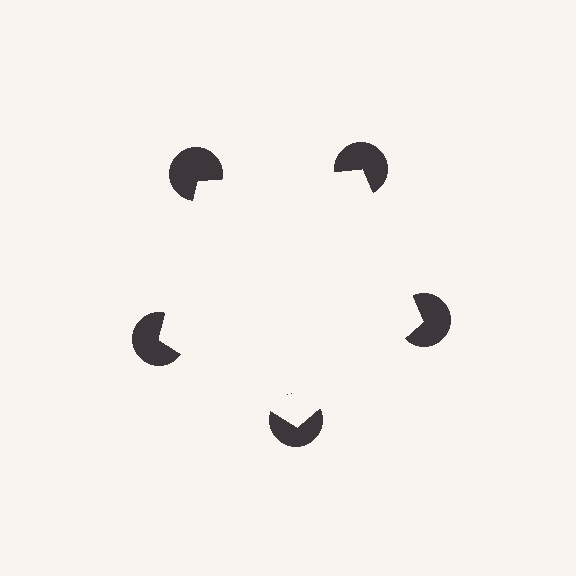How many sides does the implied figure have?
5 sides.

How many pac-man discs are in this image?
There are 5 — one at each vertex of the illusory pentagon.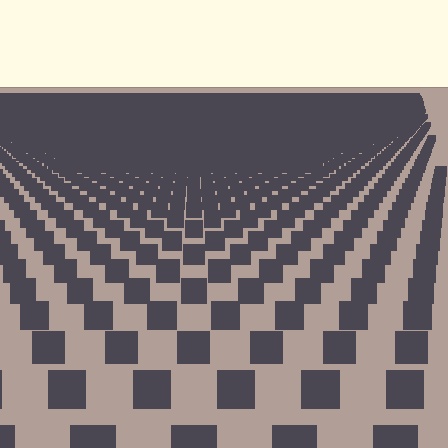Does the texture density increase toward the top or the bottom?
Density increases toward the top.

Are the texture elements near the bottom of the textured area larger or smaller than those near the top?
Larger. Near the bottom, elements are closer to the viewer and appear at a bigger on-screen size.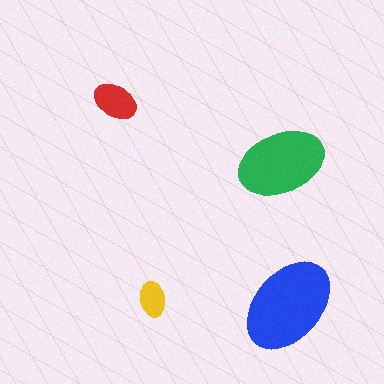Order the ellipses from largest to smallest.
the blue one, the green one, the red one, the yellow one.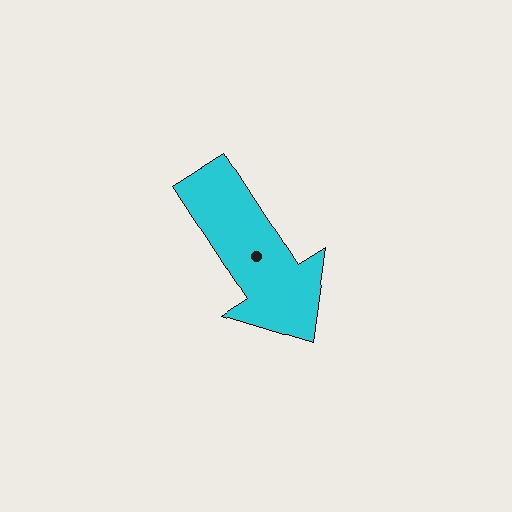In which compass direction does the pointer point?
Southeast.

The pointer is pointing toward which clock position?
Roughly 5 o'clock.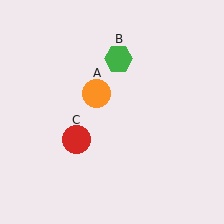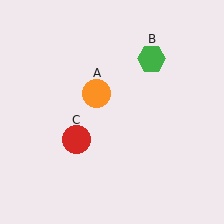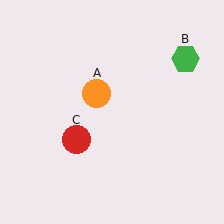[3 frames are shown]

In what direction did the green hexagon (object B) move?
The green hexagon (object B) moved right.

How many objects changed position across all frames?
1 object changed position: green hexagon (object B).